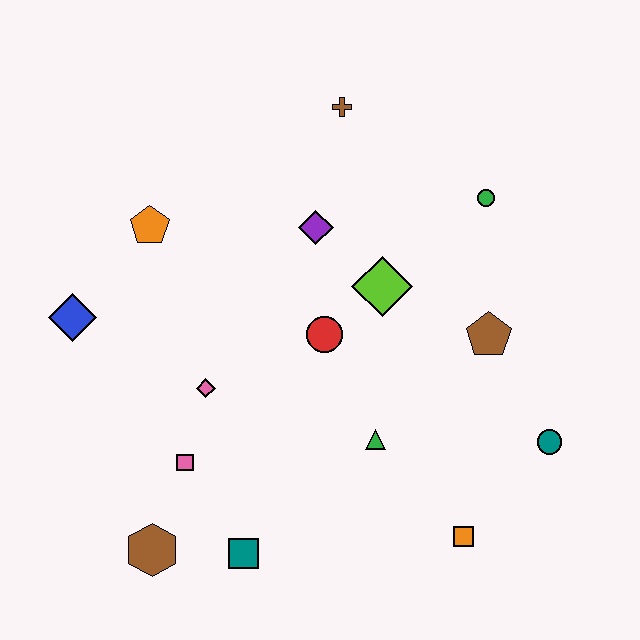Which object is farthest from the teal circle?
The blue diamond is farthest from the teal circle.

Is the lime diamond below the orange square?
No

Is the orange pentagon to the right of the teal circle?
No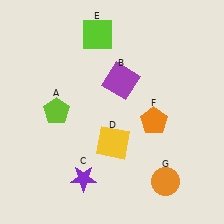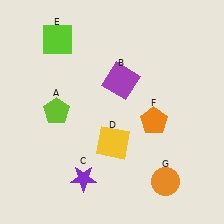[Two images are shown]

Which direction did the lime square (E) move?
The lime square (E) moved left.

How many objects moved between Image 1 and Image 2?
1 object moved between the two images.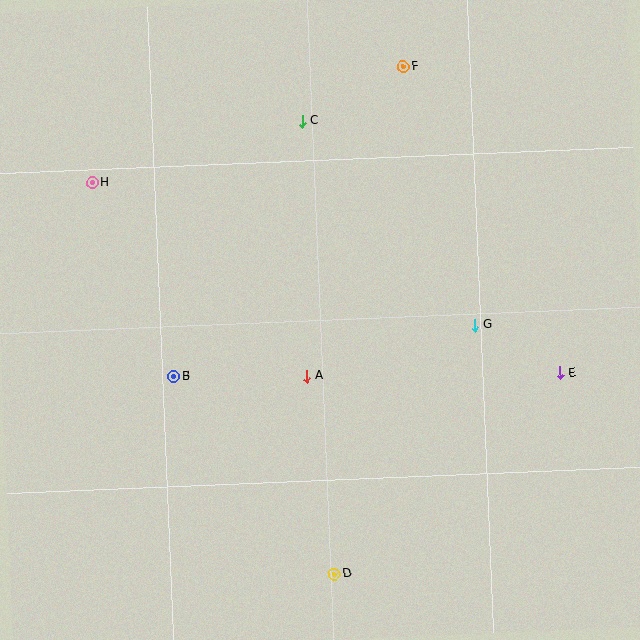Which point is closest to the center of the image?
Point A at (307, 376) is closest to the center.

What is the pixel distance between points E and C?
The distance between E and C is 361 pixels.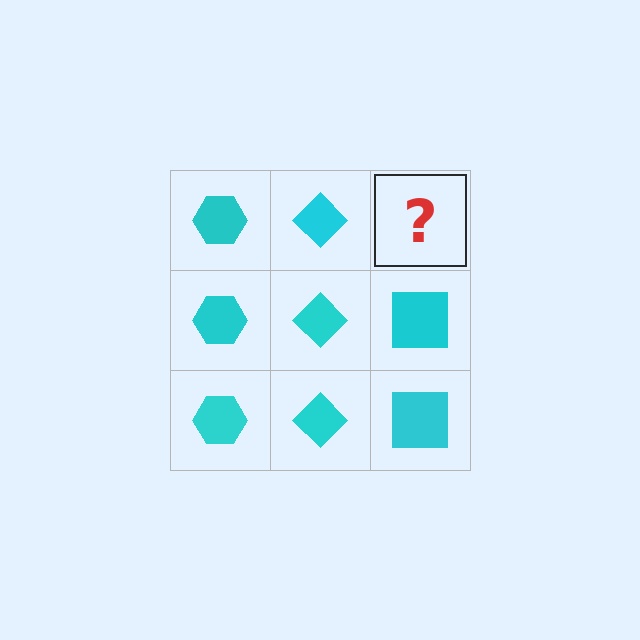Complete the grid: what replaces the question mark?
The question mark should be replaced with a cyan square.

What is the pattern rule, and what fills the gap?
The rule is that each column has a consistent shape. The gap should be filled with a cyan square.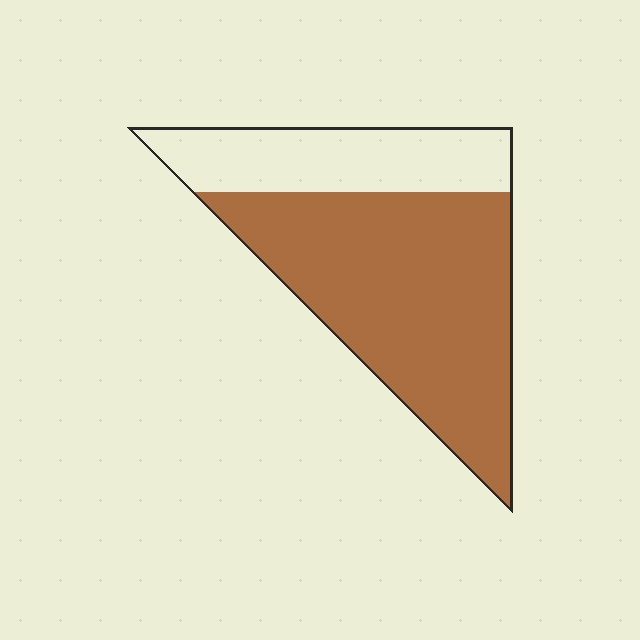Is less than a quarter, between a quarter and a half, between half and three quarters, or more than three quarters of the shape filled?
Between half and three quarters.